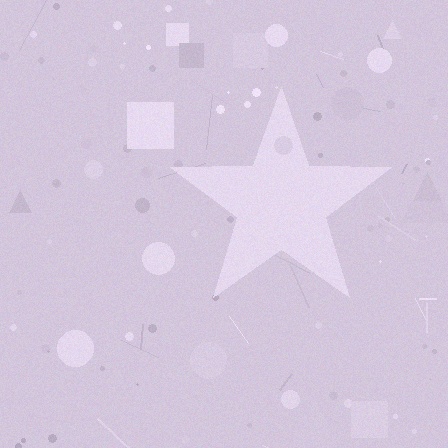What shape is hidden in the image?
A star is hidden in the image.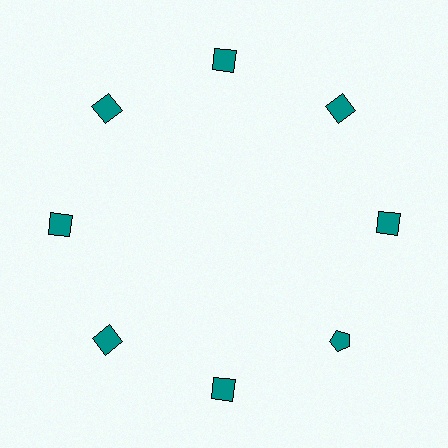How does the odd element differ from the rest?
It has a different shape: pentagon instead of square.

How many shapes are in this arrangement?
There are 8 shapes arranged in a ring pattern.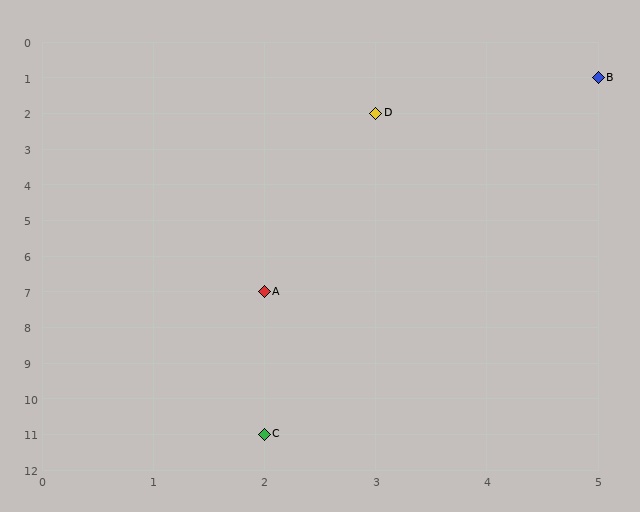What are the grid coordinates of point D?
Point D is at grid coordinates (3, 2).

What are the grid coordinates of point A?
Point A is at grid coordinates (2, 7).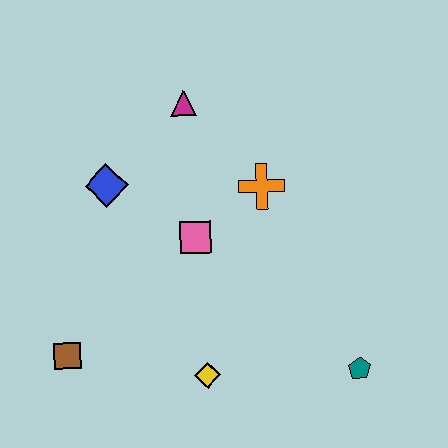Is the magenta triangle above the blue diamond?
Yes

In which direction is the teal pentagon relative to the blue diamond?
The teal pentagon is to the right of the blue diamond.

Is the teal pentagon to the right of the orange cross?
Yes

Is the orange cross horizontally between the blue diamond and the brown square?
No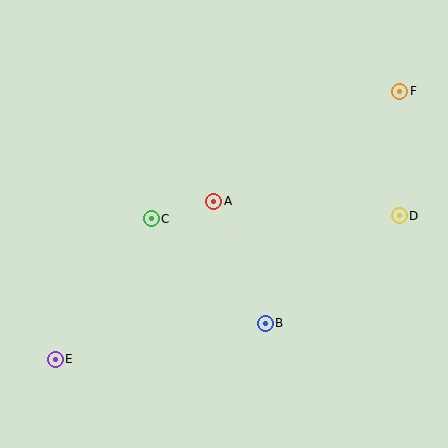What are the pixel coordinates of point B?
Point B is at (265, 323).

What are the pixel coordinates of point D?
Point D is at (399, 216).